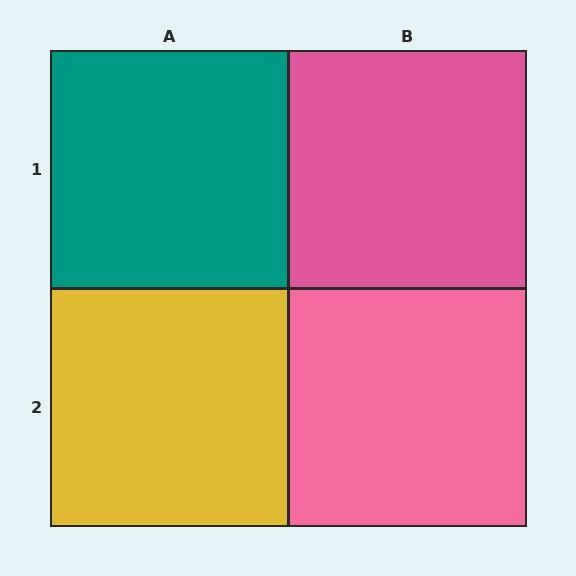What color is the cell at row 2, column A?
Yellow.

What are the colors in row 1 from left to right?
Teal, pink.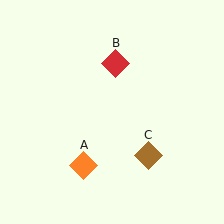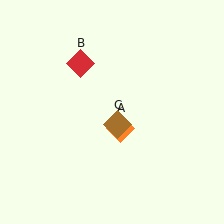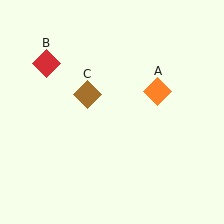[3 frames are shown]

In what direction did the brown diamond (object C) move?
The brown diamond (object C) moved up and to the left.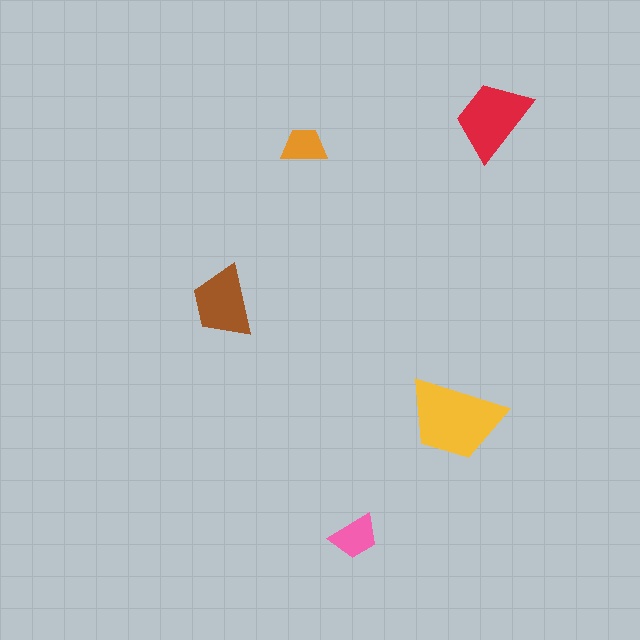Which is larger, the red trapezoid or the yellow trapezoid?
The yellow one.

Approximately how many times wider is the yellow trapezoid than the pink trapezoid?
About 2 times wider.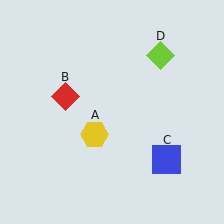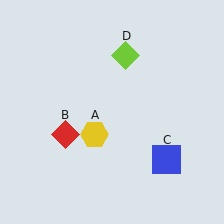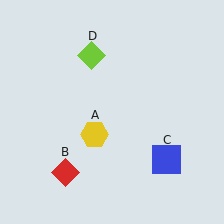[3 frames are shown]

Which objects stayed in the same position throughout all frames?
Yellow hexagon (object A) and blue square (object C) remained stationary.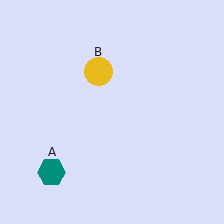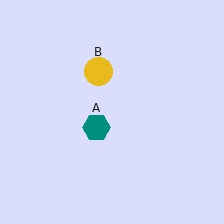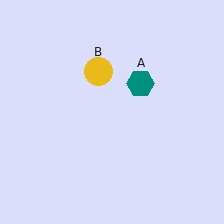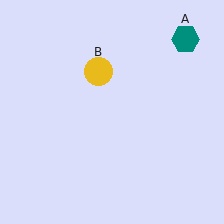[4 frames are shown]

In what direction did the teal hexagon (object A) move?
The teal hexagon (object A) moved up and to the right.